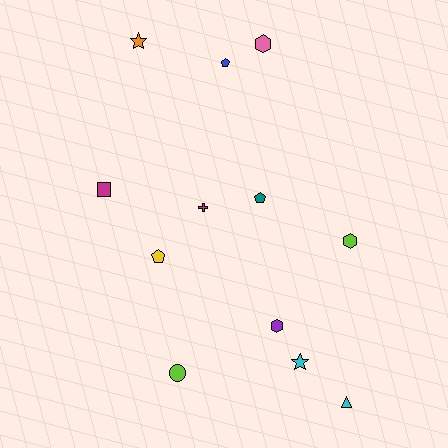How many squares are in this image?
There is 1 square.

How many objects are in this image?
There are 12 objects.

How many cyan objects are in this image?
There are 2 cyan objects.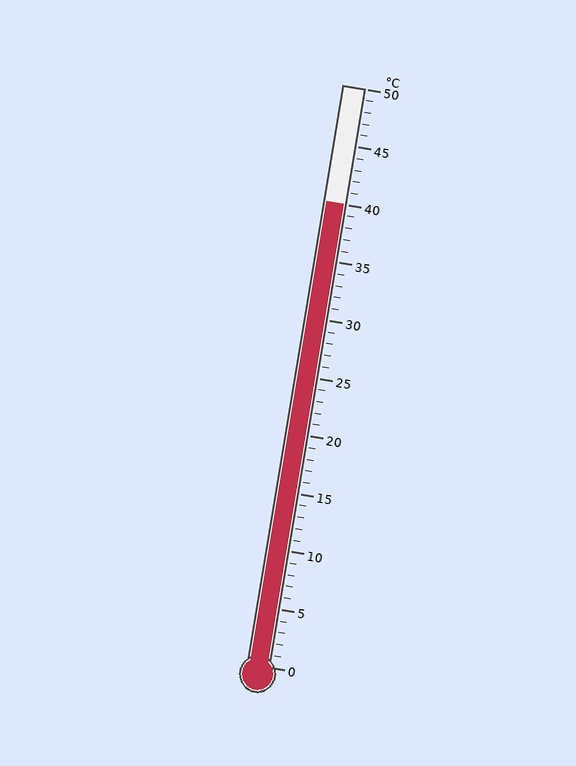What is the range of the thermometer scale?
The thermometer scale ranges from 0°C to 50°C.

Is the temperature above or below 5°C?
The temperature is above 5°C.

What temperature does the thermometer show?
The thermometer shows approximately 40°C.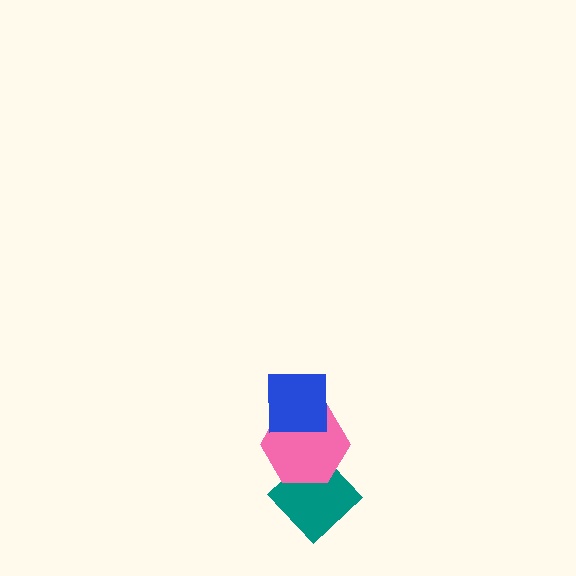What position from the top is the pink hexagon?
The pink hexagon is 2nd from the top.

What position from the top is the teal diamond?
The teal diamond is 3rd from the top.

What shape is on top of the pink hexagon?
The blue square is on top of the pink hexagon.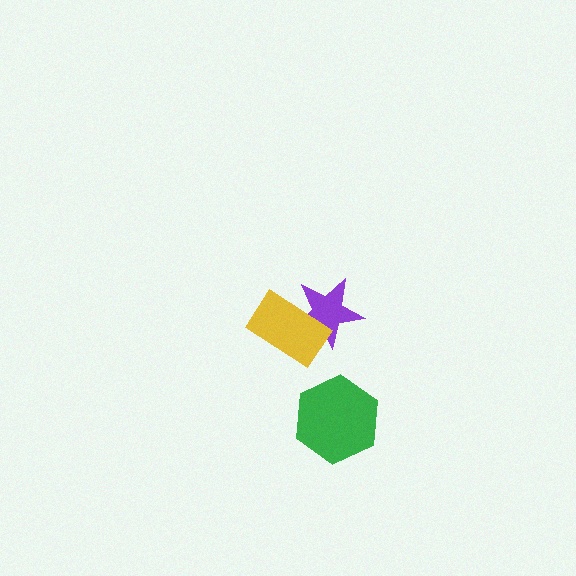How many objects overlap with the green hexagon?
0 objects overlap with the green hexagon.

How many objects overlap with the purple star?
1 object overlaps with the purple star.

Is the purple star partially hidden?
Yes, it is partially covered by another shape.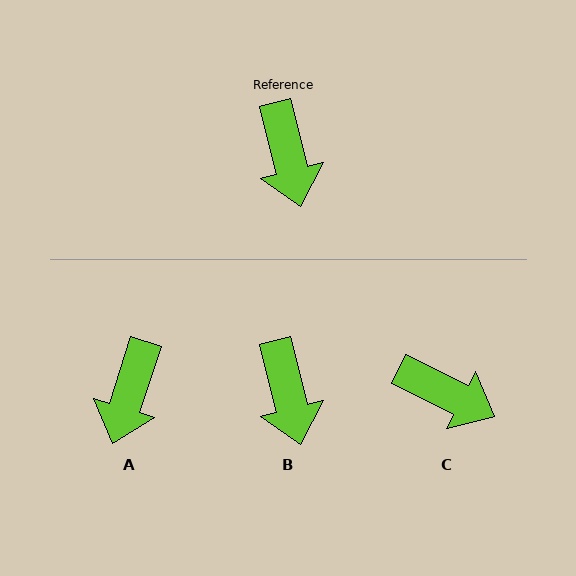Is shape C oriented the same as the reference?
No, it is off by about 50 degrees.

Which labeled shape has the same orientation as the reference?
B.